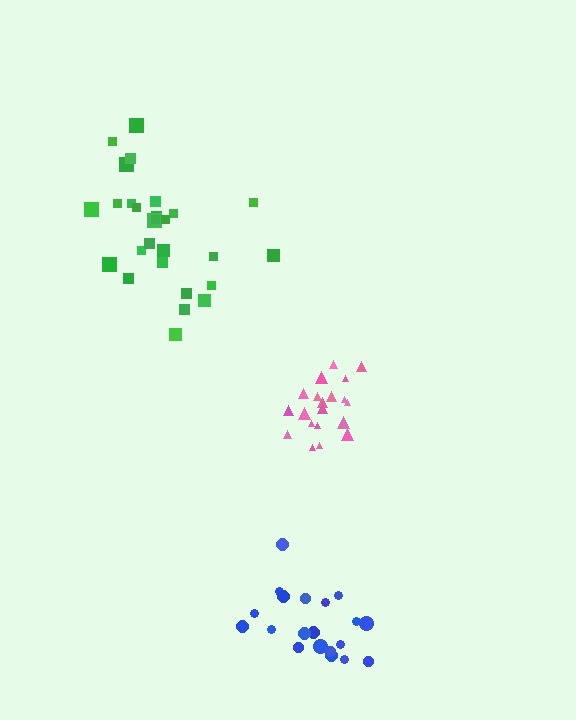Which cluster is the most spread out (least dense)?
Green.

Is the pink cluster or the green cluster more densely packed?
Pink.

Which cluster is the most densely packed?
Pink.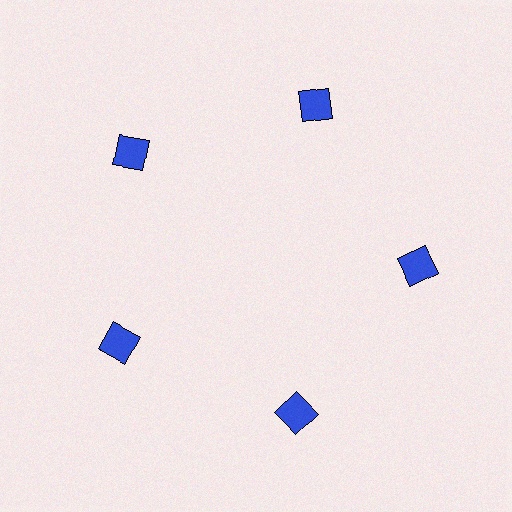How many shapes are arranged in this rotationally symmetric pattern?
There are 5 shapes, arranged in 5 groups of 1.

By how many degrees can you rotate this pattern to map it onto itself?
The pattern maps onto itself every 72 degrees of rotation.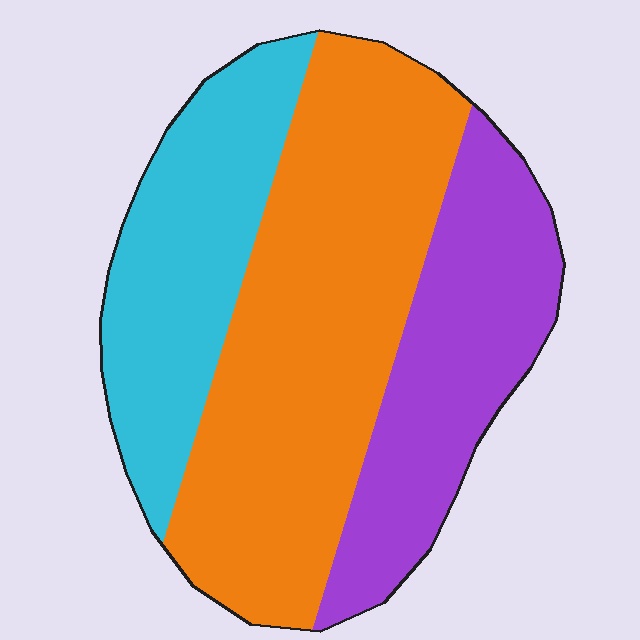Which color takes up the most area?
Orange, at roughly 50%.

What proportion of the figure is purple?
Purple takes up about one quarter (1/4) of the figure.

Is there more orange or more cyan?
Orange.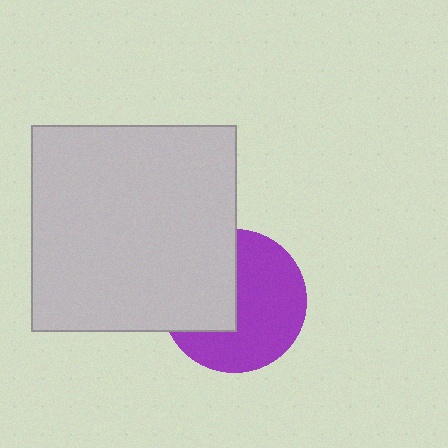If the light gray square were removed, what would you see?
You would see the complete purple circle.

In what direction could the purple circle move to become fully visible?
The purple circle could move right. That would shift it out from behind the light gray square entirely.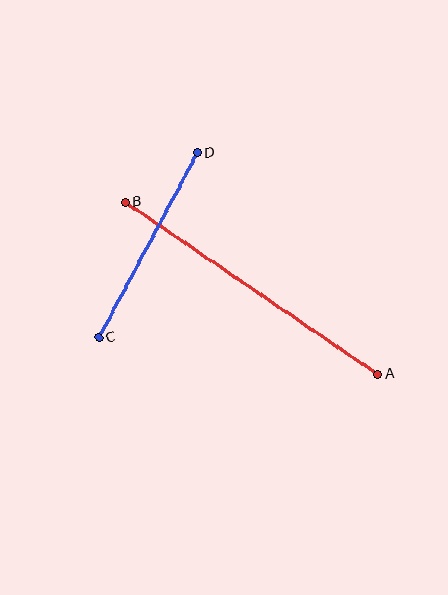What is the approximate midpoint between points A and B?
The midpoint is at approximately (252, 288) pixels.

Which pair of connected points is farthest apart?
Points A and B are farthest apart.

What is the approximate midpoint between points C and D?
The midpoint is at approximately (148, 245) pixels.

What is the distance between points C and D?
The distance is approximately 209 pixels.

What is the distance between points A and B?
The distance is approximately 306 pixels.